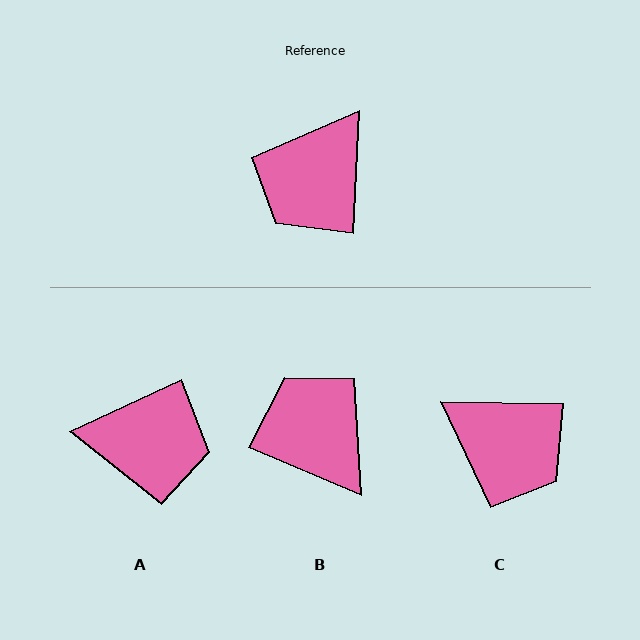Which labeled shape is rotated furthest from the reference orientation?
A, about 118 degrees away.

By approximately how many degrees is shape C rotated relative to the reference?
Approximately 92 degrees counter-clockwise.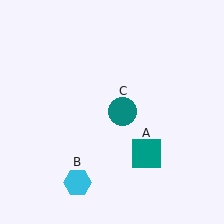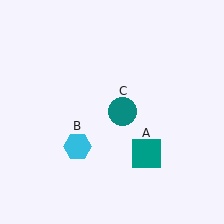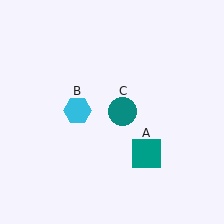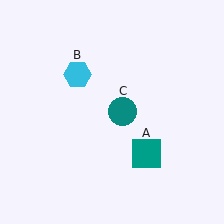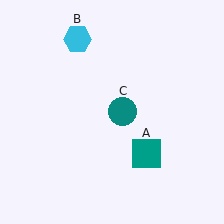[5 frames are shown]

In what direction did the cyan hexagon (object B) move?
The cyan hexagon (object B) moved up.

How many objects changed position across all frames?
1 object changed position: cyan hexagon (object B).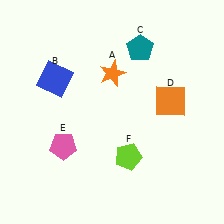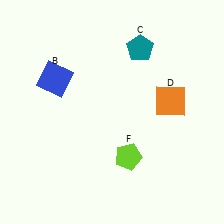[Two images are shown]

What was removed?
The pink pentagon (E), the orange star (A) were removed in Image 2.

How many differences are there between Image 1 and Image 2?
There are 2 differences between the two images.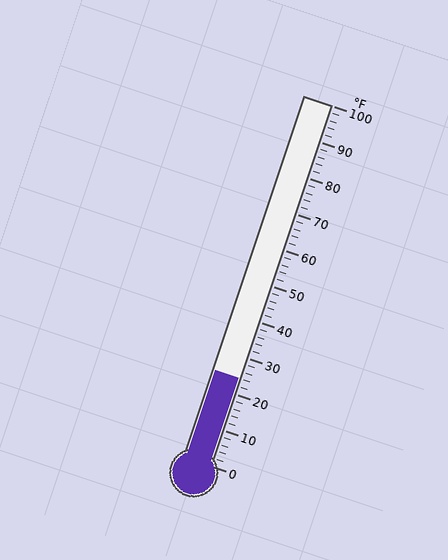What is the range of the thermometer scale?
The thermometer scale ranges from 0°F to 100°F.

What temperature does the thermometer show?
The thermometer shows approximately 24°F.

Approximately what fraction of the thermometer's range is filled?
The thermometer is filled to approximately 25% of its range.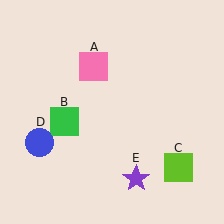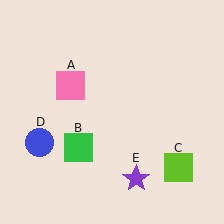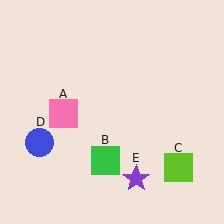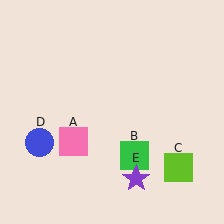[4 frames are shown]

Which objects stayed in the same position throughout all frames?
Lime square (object C) and blue circle (object D) and purple star (object E) remained stationary.